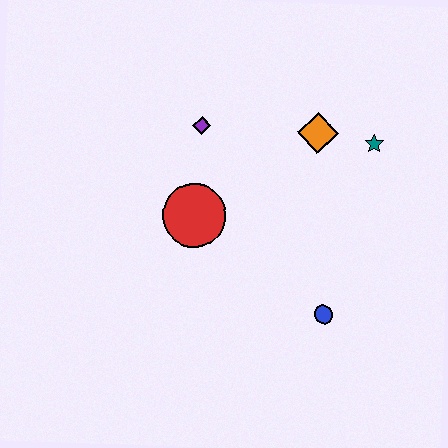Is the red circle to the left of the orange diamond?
Yes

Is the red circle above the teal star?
No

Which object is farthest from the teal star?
The red circle is farthest from the teal star.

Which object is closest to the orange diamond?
The teal star is closest to the orange diamond.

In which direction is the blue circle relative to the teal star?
The blue circle is below the teal star.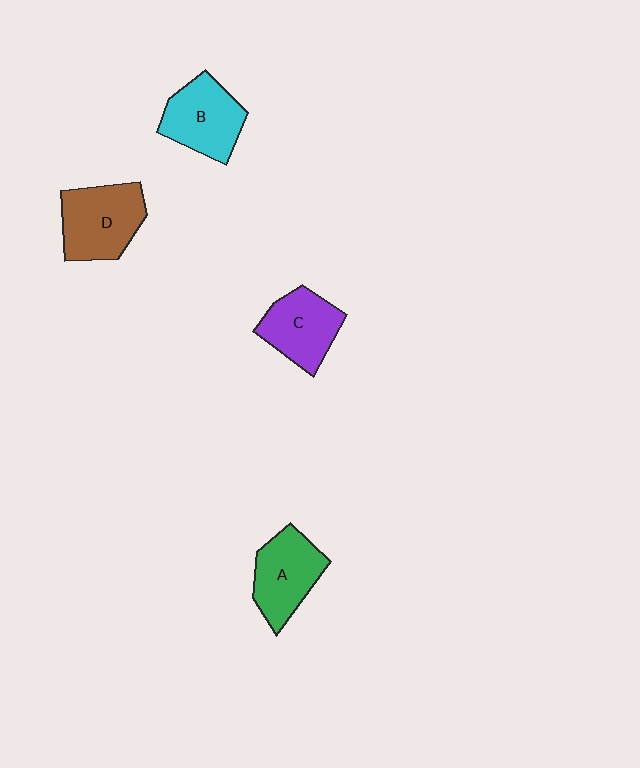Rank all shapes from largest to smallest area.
From largest to smallest: D (brown), B (cyan), A (green), C (purple).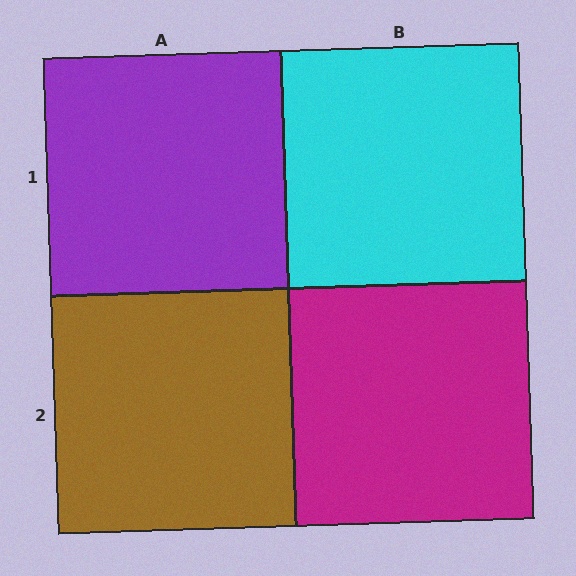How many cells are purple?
1 cell is purple.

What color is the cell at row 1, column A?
Purple.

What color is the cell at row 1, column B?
Cyan.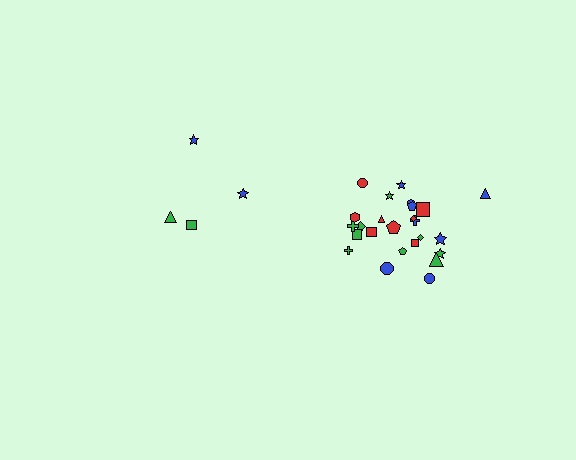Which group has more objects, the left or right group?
The right group.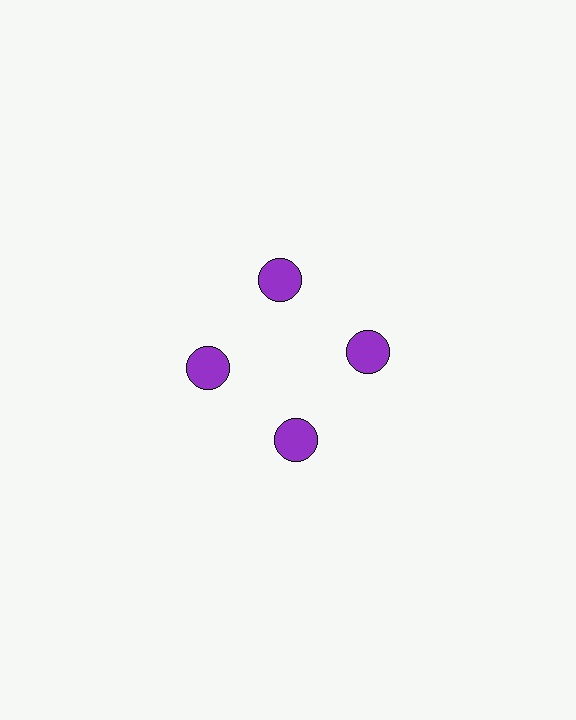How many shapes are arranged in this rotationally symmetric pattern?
There are 4 shapes, arranged in 4 groups of 1.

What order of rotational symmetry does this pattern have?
This pattern has 4-fold rotational symmetry.